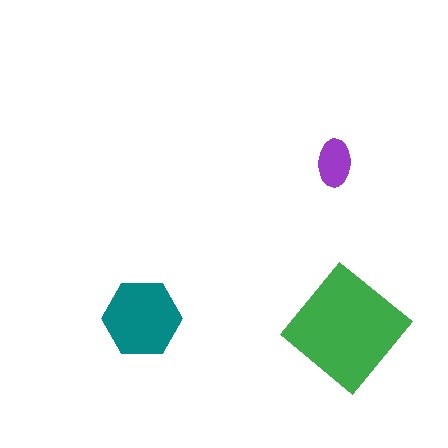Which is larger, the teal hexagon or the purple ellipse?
The teal hexagon.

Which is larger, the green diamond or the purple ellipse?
The green diamond.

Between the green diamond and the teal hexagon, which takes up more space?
The green diamond.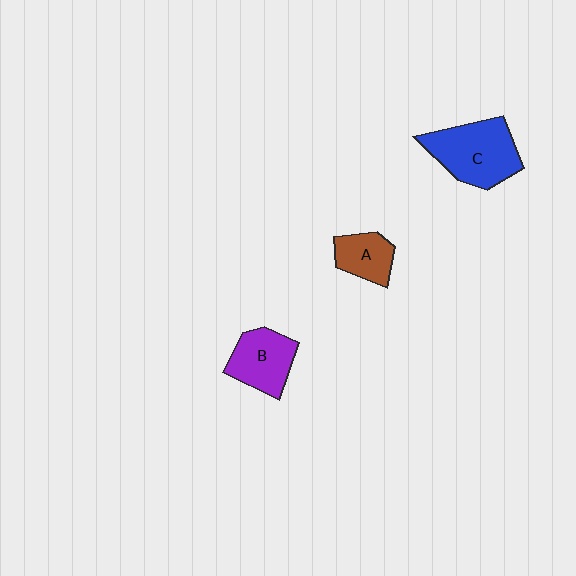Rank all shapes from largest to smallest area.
From largest to smallest: C (blue), B (purple), A (brown).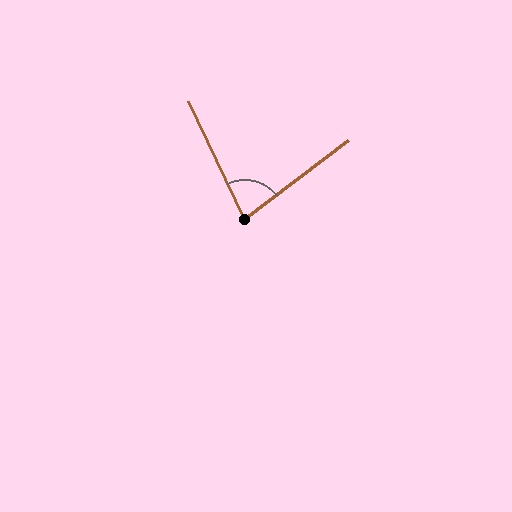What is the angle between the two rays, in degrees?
Approximately 78 degrees.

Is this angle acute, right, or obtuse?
It is acute.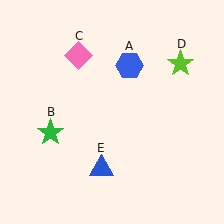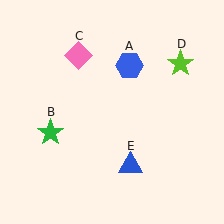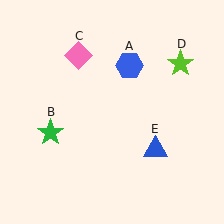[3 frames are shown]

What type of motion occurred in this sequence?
The blue triangle (object E) rotated counterclockwise around the center of the scene.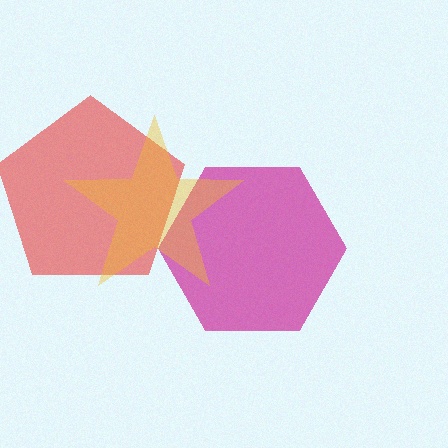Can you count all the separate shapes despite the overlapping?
Yes, there are 3 separate shapes.